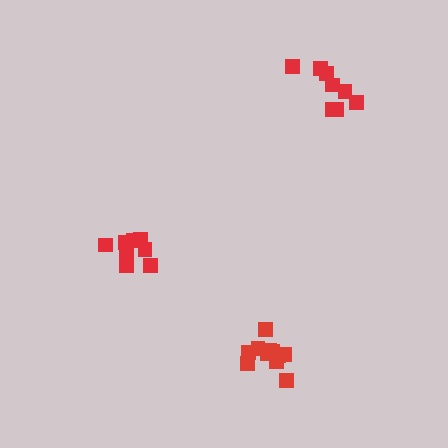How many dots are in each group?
Group 1: 11 dots, Group 2: 8 dots, Group 3: 8 dots (27 total).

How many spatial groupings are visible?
There are 3 spatial groupings.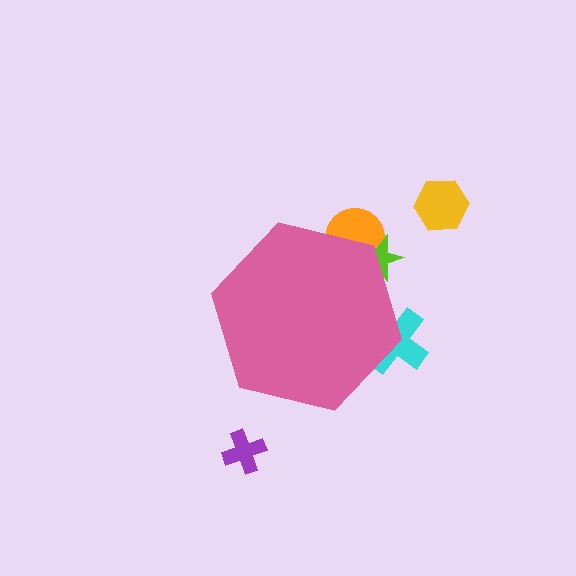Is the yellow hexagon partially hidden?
No, the yellow hexagon is fully visible.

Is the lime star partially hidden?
Yes, the lime star is partially hidden behind the pink hexagon.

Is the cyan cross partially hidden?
Yes, the cyan cross is partially hidden behind the pink hexagon.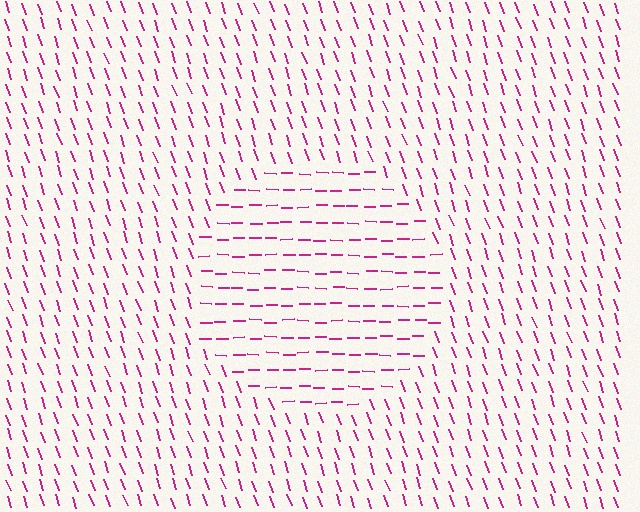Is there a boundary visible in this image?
Yes, there is a texture boundary formed by a change in line orientation.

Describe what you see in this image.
The image is filled with small magenta line segments. A circle region in the image has lines oriented differently from the surrounding lines, creating a visible texture boundary.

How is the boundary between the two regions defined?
The boundary is defined purely by a change in line orientation (approximately 70 degrees difference). All lines are the same color and thickness.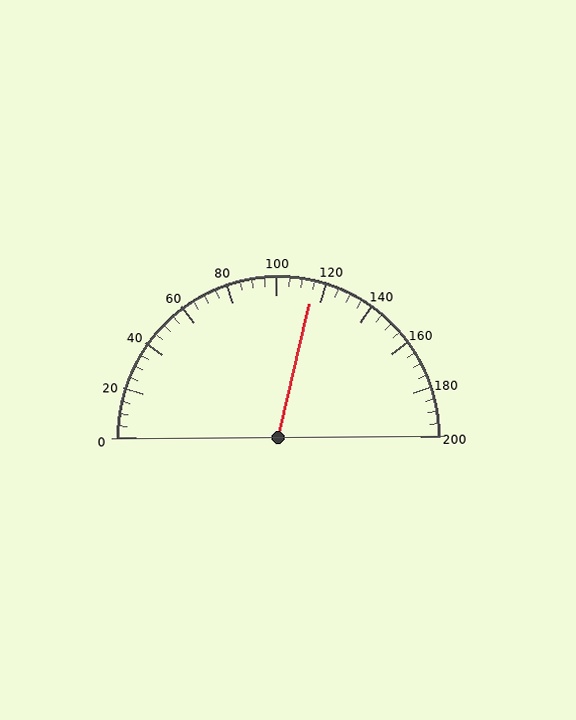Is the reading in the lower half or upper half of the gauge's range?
The reading is in the upper half of the range (0 to 200).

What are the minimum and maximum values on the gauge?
The gauge ranges from 0 to 200.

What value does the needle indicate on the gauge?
The needle indicates approximately 115.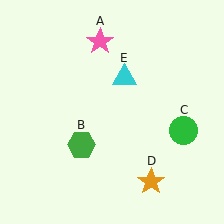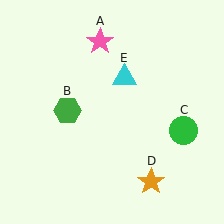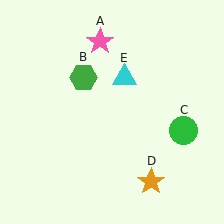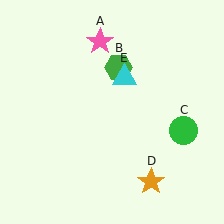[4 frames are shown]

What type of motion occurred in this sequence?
The green hexagon (object B) rotated clockwise around the center of the scene.